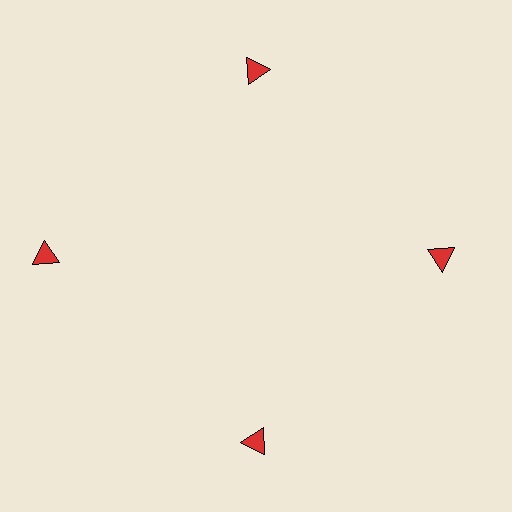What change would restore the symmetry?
The symmetry would be restored by moving it inward, back onto the ring so that all 4 triangles sit at equal angles and equal distance from the center.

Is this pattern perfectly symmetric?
No. The 4 red triangles are arranged in a ring, but one element near the 9 o'clock position is pushed outward from the center, breaking the 4-fold rotational symmetry.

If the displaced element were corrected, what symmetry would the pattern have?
It would have 4-fold rotational symmetry — the pattern would map onto itself every 90 degrees.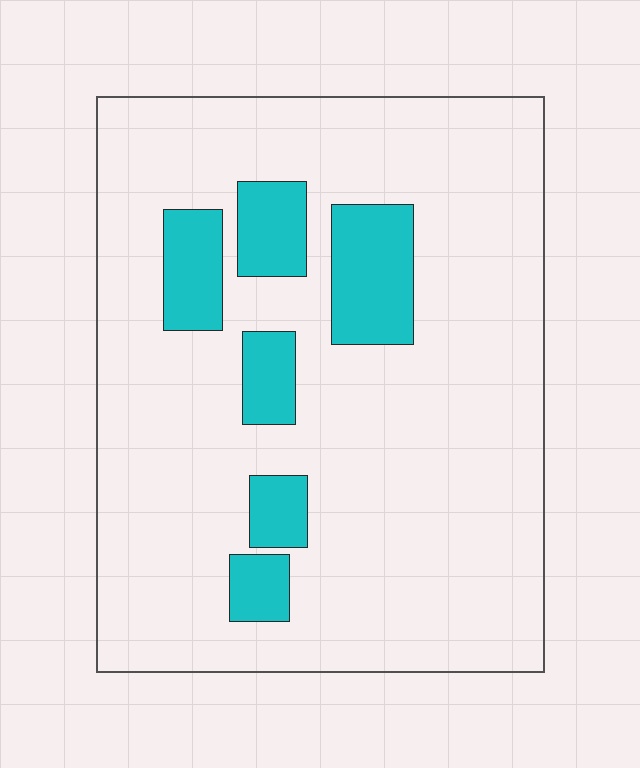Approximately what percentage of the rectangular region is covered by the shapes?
Approximately 15%.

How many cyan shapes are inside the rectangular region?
6.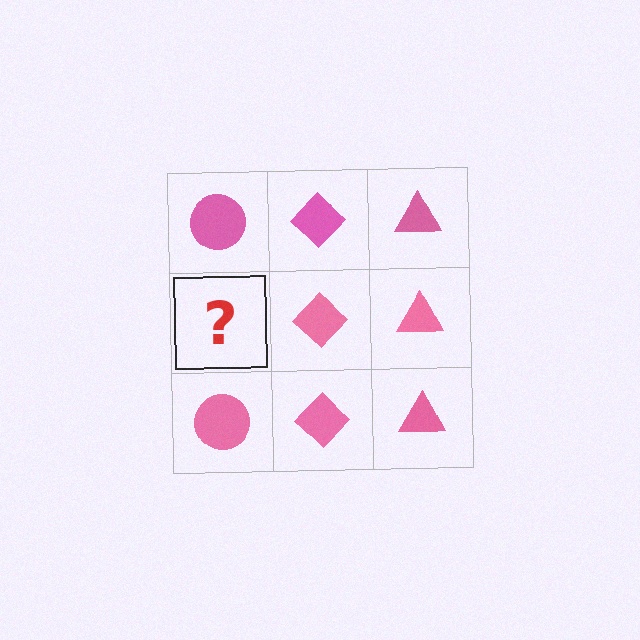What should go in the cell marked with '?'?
The missing cell should contain a pink circle.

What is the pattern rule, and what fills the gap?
The rule is that each column has a consistent shape. The gap should be filled with a pink circle.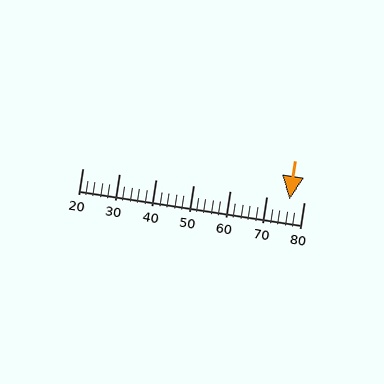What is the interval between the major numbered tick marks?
The major tick marks are spaced 10 units apart.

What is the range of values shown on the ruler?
The ruler shows values from 20 to 80.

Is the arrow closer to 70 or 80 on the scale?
The arrow is closer to 80.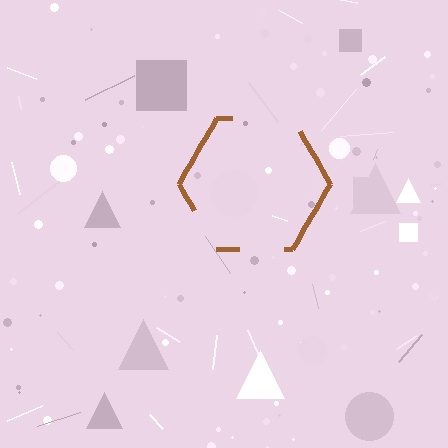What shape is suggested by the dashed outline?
The dashed outline suggests a hexagon.